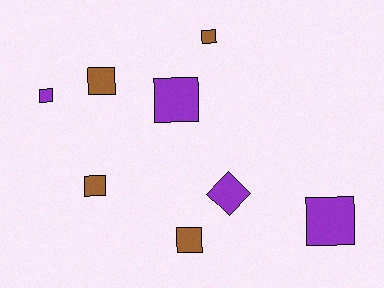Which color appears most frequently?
Purple, with 4 objects.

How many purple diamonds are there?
There is 1 purple diamond.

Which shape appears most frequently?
Square, with 7 objects.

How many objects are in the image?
There are 8 objects.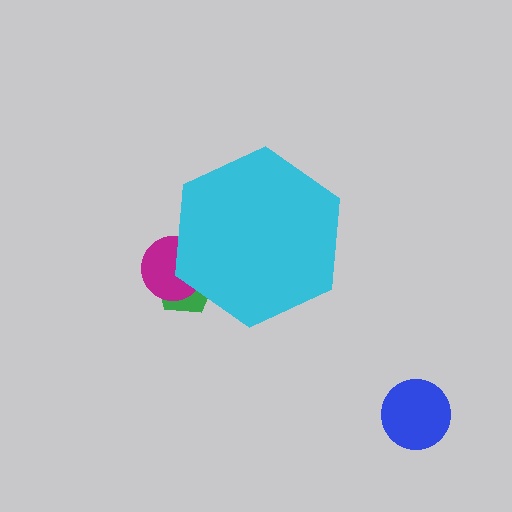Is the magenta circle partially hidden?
Yes, the magenta circle is partially hidden behind the cyan hexagon.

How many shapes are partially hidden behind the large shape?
2 shapes are partially hidden.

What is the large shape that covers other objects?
A cyan hexagon.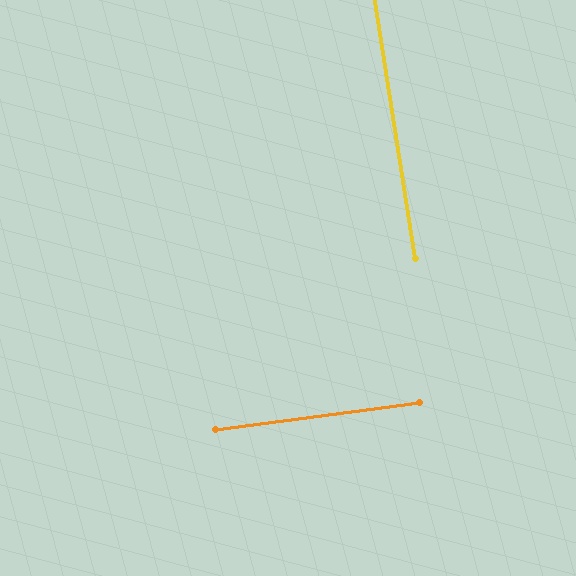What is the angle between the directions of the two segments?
Approximately 89 degrees.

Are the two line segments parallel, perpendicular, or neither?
Perpendicular — they meet at approximately 89°.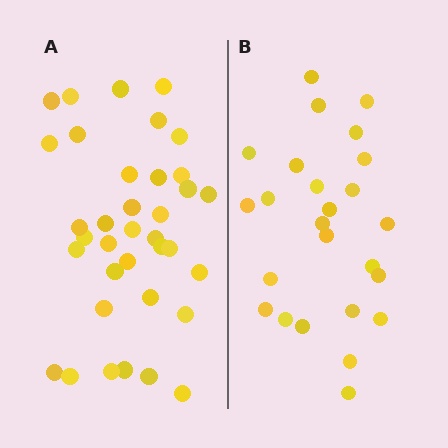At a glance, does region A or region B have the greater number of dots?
Region A (the left region) has more dots.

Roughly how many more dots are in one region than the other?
Region A has roughly 12 or so more dots than region B.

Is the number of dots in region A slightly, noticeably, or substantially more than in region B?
Region A has noticeably more, but not dramatically so. The ratio is roughly 1.4 to 1.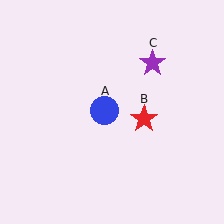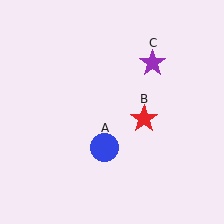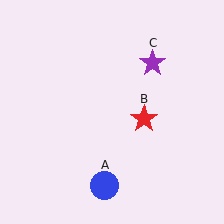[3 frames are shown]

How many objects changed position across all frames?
1 object changed position: blue circle (object A).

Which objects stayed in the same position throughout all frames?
Red star (object B) and purple star (object C) remained stationary.